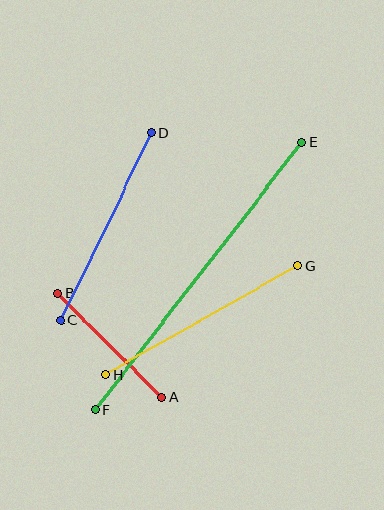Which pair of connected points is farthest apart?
Points E and F are farthest apart.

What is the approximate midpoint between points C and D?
The midpoint is at approximately (106, 227) pixels.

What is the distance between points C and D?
The distance is approximately 208 pixels.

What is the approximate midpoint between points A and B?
The midpoint is at approximately (110, 345) pixels.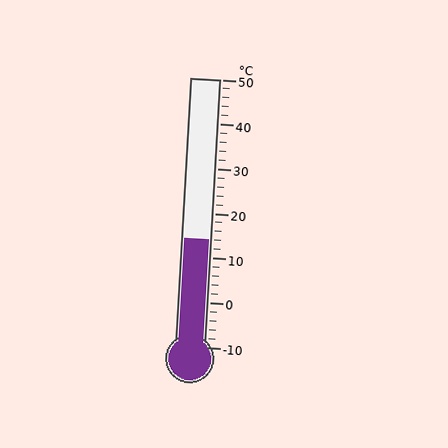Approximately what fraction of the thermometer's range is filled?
The thermometer is filled to approximately 40% of its range.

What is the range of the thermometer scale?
The thermometer scale ranges from -10°C to 50°C.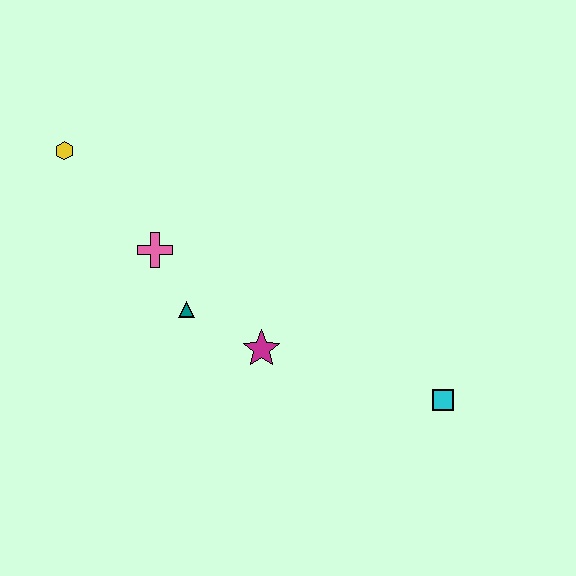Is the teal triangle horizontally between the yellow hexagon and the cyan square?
Yes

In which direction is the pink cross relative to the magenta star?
The pink cross is to the left of the magenta star.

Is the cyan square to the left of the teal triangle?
No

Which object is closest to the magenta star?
The teal triangle is closest to the magenta star.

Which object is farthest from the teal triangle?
The cyan square is farthest from the teal triangle.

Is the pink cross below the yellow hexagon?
Yes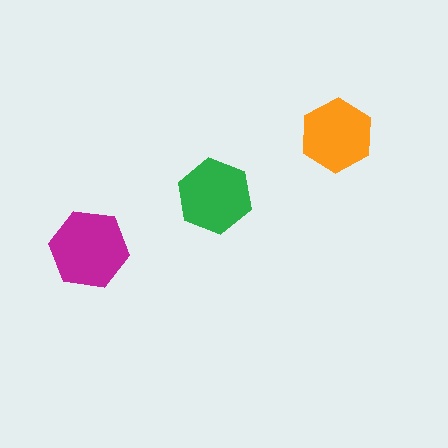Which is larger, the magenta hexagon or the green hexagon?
The magenta one.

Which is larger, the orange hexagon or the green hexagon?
The green one.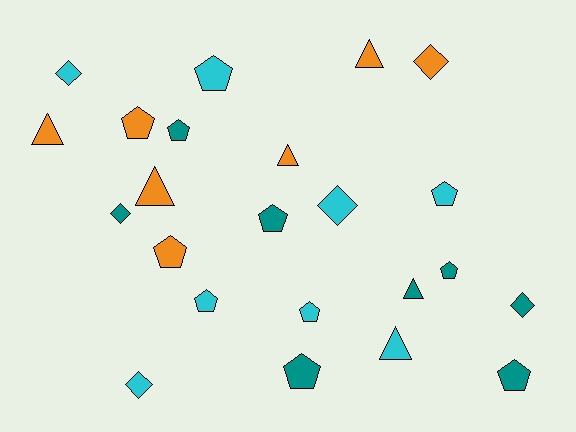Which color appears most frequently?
Teal, with 8 objects.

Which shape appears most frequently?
Pentagon, with 11 objects.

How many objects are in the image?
There are 23 objects.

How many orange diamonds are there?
There is 1 orange diamond.